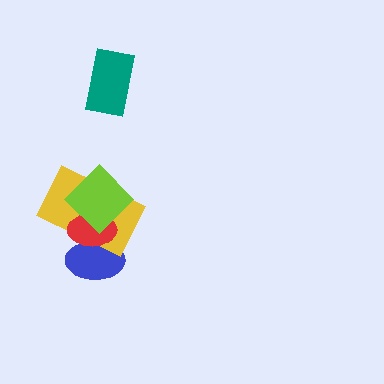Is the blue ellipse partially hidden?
Yes, it is partially covered by another shape.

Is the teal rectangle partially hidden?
No, no other shape covers it.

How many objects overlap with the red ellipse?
3 objects overlap with the red ellipse.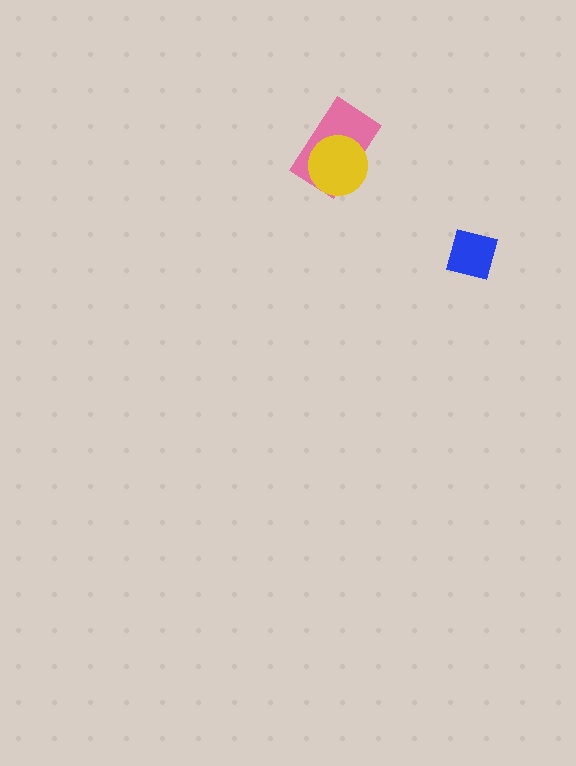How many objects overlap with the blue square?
0 objects overlap with the blue square.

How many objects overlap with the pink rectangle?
1 object overlaps with the pink rectangle.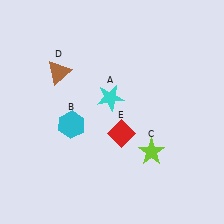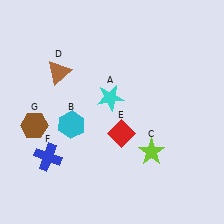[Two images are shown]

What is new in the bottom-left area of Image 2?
A blue cross (F) was added in the bottom-left area of Image 2.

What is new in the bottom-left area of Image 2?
A brown hexagon (G) was added in the bottom-left area of Image 2.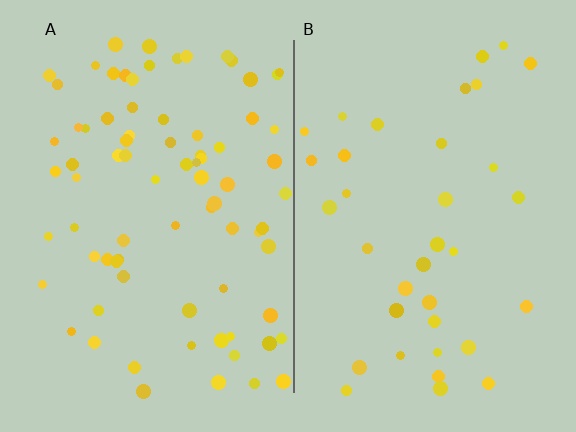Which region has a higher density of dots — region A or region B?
A (the left).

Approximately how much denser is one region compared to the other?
Approximately 2.2× — region A over region B.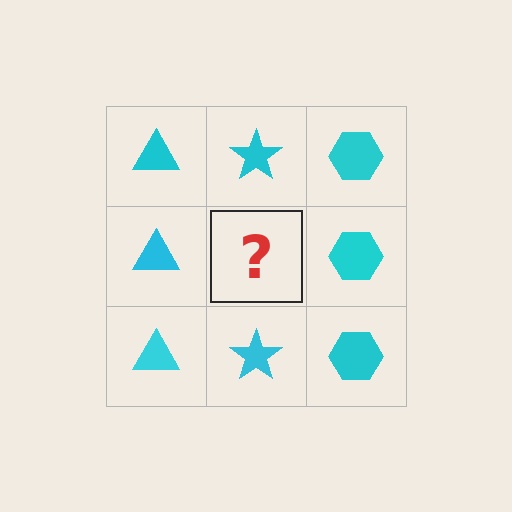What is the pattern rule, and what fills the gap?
The rule is that each column has a consistent shape. The gap should be filled with a cyan star.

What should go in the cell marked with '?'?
The missing cell should contain a cyan star.